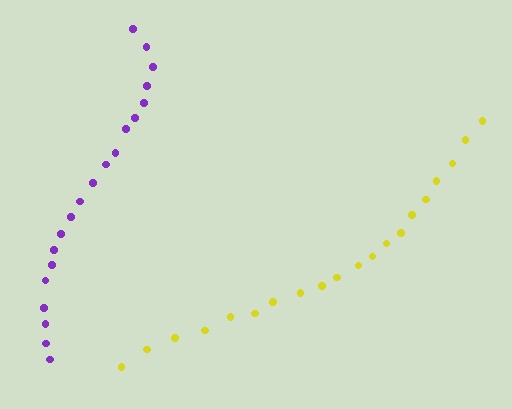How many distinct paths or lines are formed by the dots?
There are 2 distinct paths.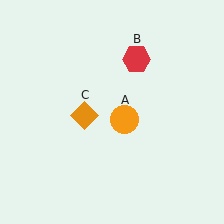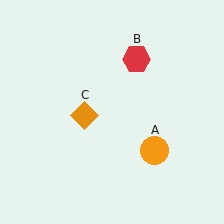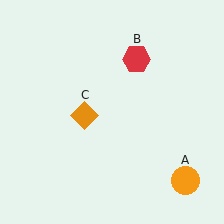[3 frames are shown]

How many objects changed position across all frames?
1 object changed position: orange circle (object A).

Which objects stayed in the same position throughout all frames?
Red hexagon (object B) and orange diamond (object C) remained stationary.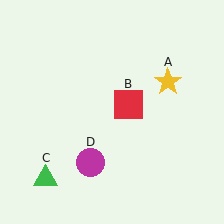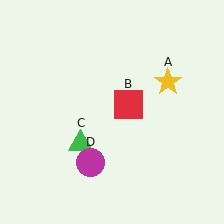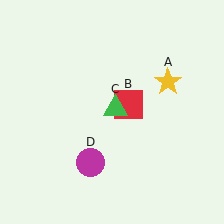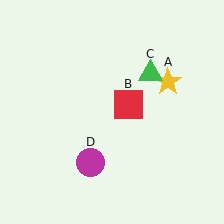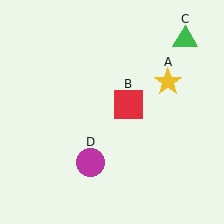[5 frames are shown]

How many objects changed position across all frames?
1 object changed position: green triangle (object C).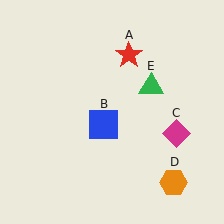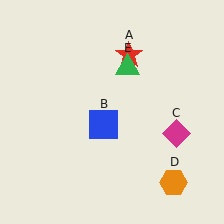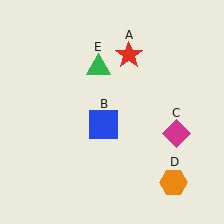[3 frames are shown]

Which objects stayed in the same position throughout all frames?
Red star (object A) and blue square (object B) and magenta diamond (object C) and orange hexagon (object D) remained stationary.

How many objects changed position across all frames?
1 object changed position: green triangle (object E).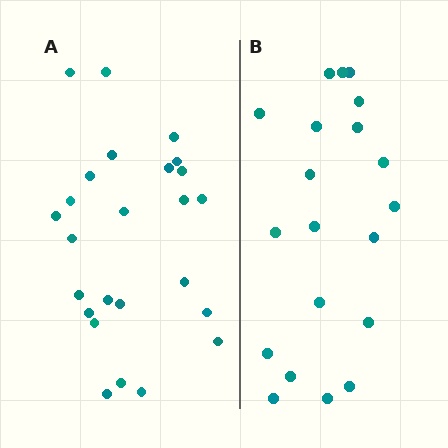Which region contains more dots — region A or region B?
Region A (the left region) has more dots.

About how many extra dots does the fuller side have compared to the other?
Region A has about 5 more dots than region B.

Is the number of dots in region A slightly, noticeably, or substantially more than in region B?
Region A has noticeably more, but not dramatically so. The ratio is roughly 1.2 to 1.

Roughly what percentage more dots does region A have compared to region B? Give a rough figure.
About 25% more.